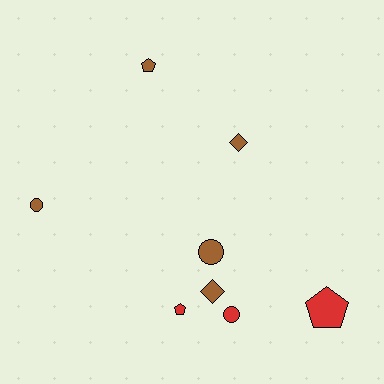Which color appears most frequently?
Brown, with 5 objects.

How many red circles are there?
There is 1 red circle.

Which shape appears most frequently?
Circle, with 3 objects.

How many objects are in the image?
There are 8 objects.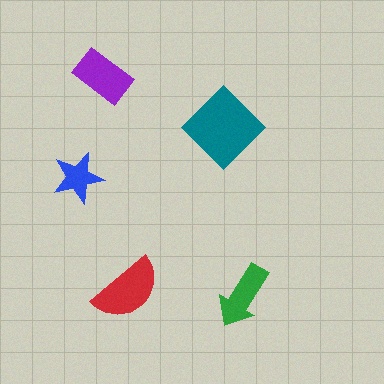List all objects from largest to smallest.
The teal diamond, the red semicircle, the purple rectangle, the green arrow, the blue star.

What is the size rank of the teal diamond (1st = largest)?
1st.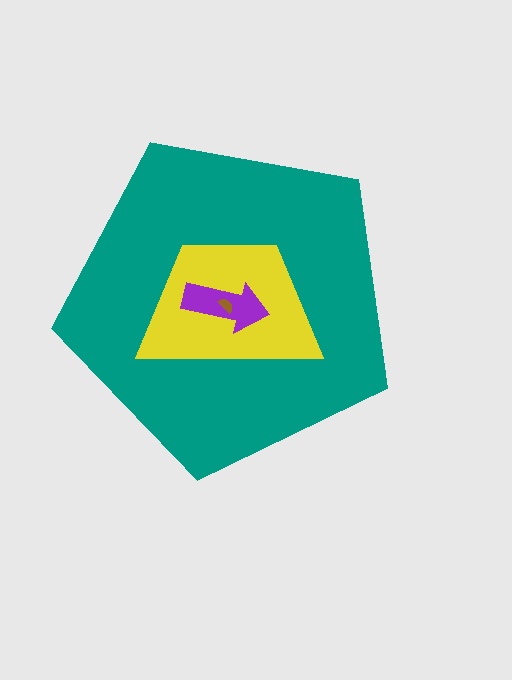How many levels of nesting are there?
4.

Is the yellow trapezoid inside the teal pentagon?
Yes.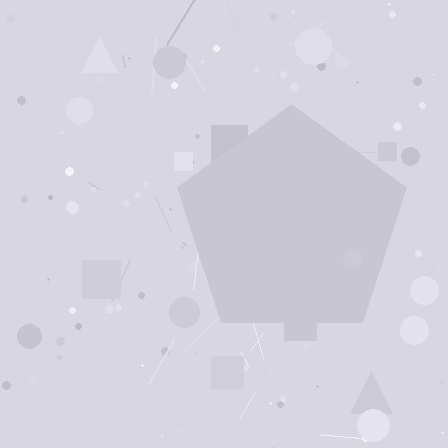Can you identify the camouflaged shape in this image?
The camouflaged shape is a pentagon.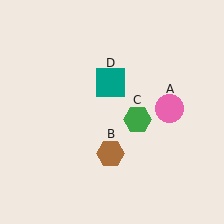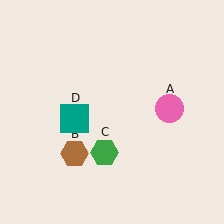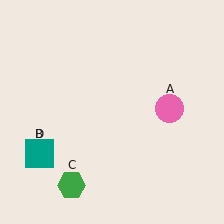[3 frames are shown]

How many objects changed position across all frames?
3 objects changed position: brown hexagon (object B), green hexagon (object C), teal square (object D).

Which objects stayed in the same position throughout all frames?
Pink circle (object A) remained stationary.